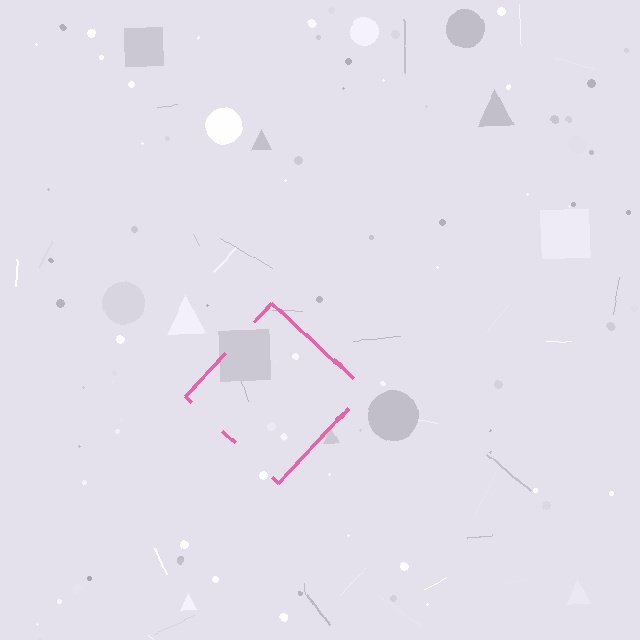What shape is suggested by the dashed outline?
The dashed outline suggests a diamond.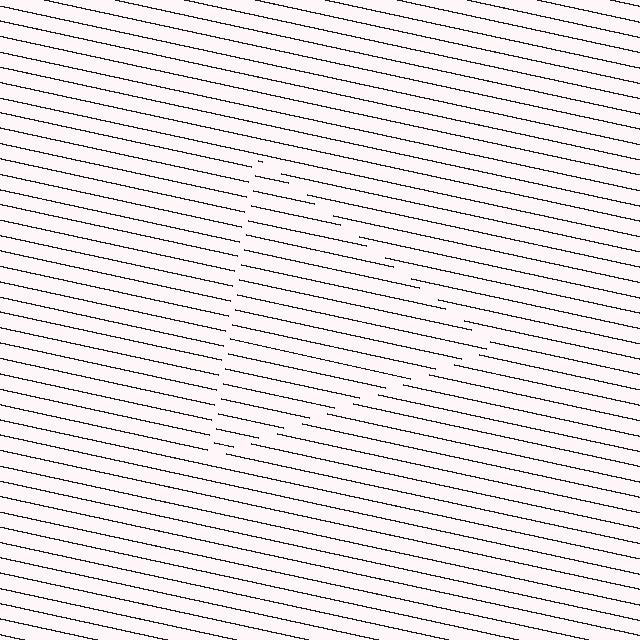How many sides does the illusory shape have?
3 sides — the line-ends trace a triangle.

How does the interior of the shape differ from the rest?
The interior of the shape contains the same grating, shifted by half a period — the contour is defined by the phase discontinuity where line-ends from the inner and outer gratings abut.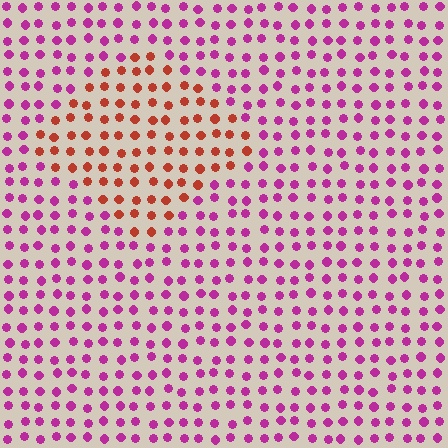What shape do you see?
I see a diamond.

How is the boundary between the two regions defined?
The boundary is defined purely by a slight shift in hue (about 54 degrees). Spacing, size, and orientation are identical on both sides.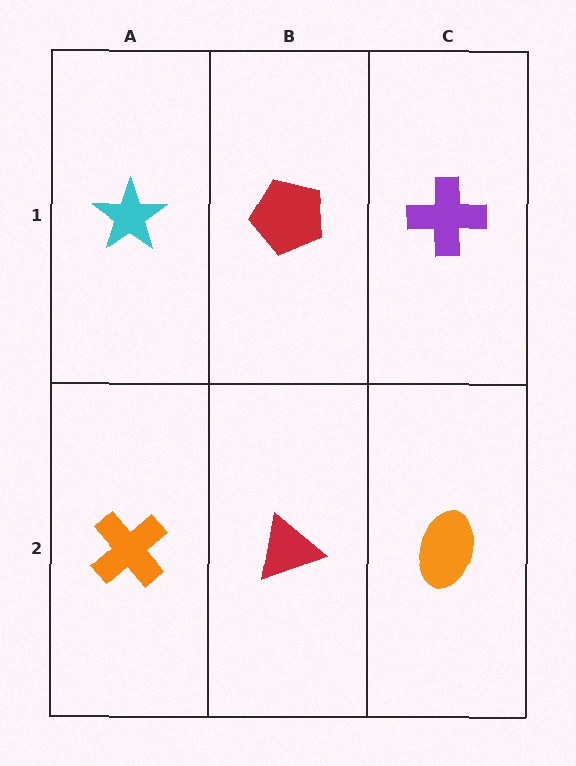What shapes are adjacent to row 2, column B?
A red pentagon (row 1, column B), an orange cross (row 2, column A), an orange ellipse (row 2, column C).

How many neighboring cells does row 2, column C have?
2.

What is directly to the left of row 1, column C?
A red pentagon.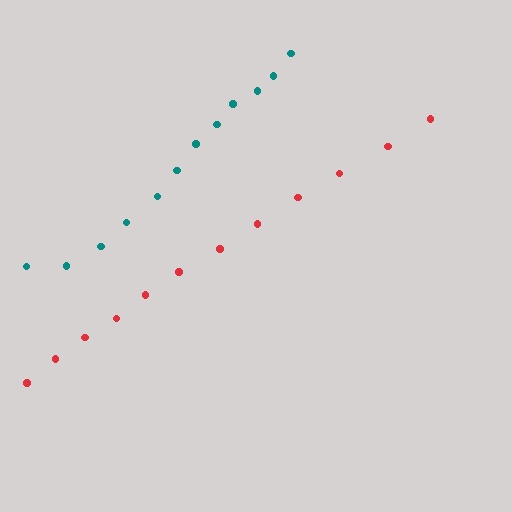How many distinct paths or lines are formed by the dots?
There are 2 distinct paths.